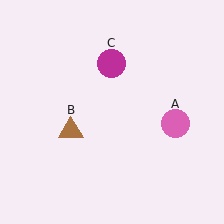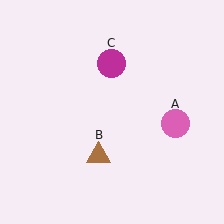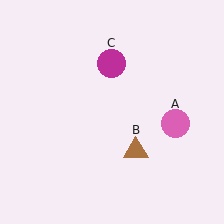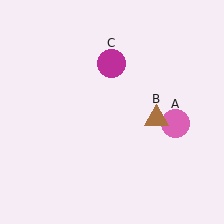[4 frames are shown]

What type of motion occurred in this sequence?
The brown triangle (object B) rotated counterclockwise around the center of the scene.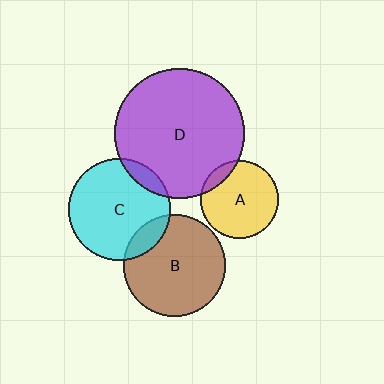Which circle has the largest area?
Circle D (purple).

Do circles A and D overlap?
Yes.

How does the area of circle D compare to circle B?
Approximately 1.6 times.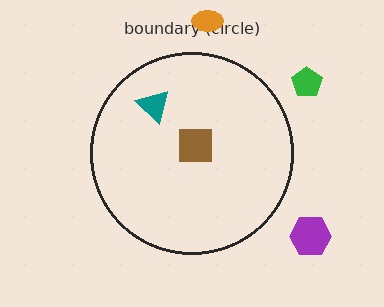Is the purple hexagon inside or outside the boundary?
Outside.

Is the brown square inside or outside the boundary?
Inside.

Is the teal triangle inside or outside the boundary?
Inside.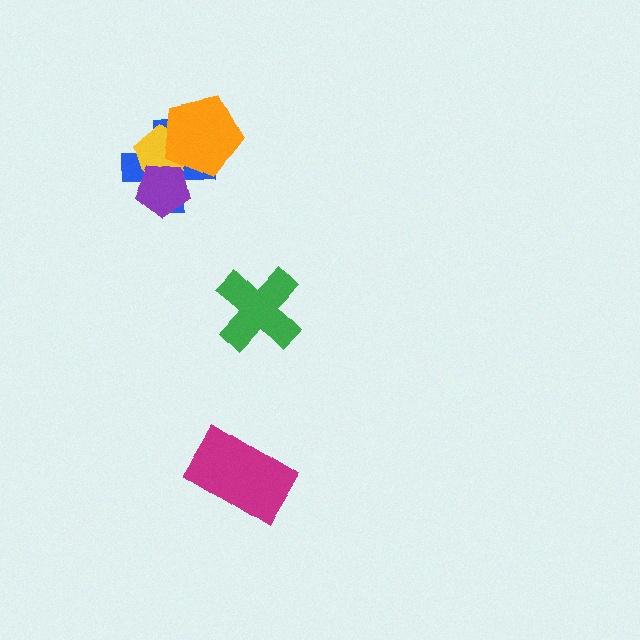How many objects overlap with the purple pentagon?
2 objects overlap with the purple pentagon.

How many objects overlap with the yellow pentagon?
3 objects overlap with the yellow pentagon.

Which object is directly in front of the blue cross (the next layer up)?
The yellow pentagon is directly in front of the blue cross.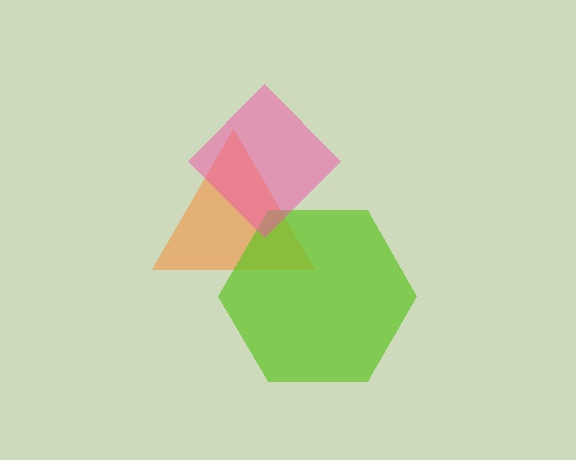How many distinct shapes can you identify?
There are 3 distinct shapes: an orange triangle, a lime hexagon, a pink diamond.